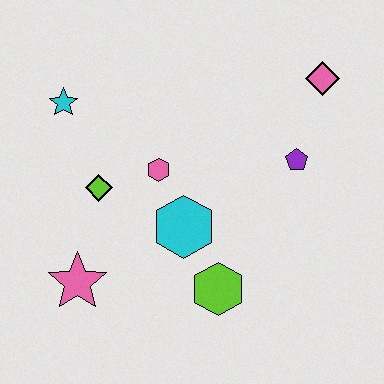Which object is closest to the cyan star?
The lime diamond is closest to the cyan star.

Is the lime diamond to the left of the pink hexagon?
Yes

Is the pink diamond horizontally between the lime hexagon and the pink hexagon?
No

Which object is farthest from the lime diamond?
The pink diamond is farthest from the lime diamond.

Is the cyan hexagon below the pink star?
No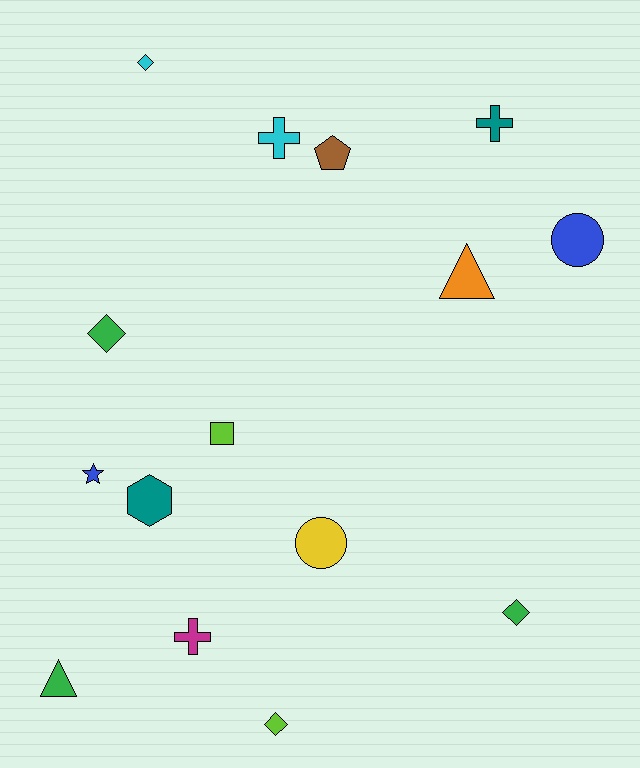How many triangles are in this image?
There are 2 triangles.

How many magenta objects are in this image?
There is 1 magenta object.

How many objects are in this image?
There are 15 objects.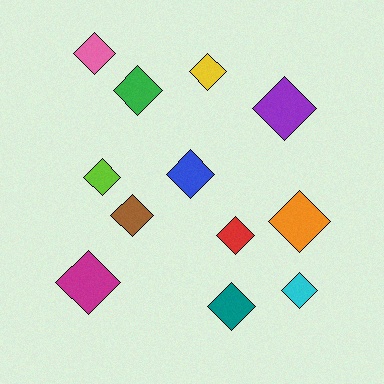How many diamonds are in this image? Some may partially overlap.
There are 12 diamonds.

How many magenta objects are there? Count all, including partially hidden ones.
There is 1 magenta object.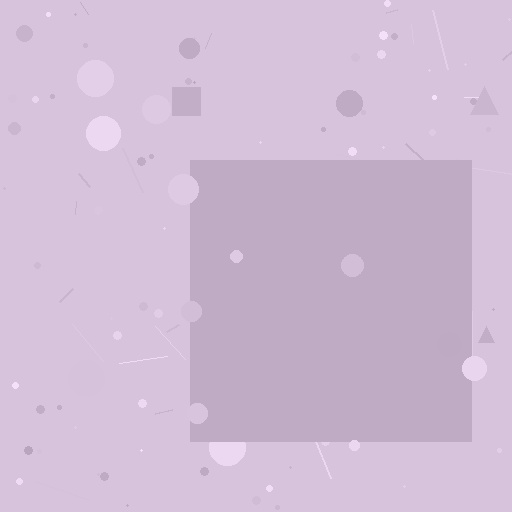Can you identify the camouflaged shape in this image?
The camouflaged shape is a square.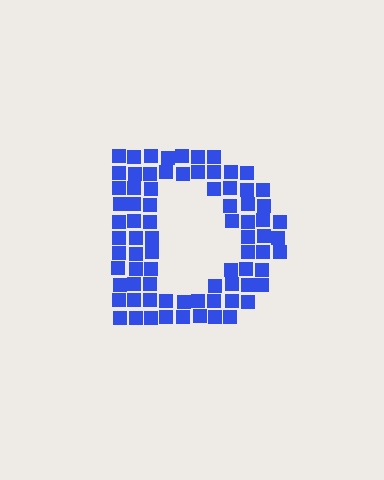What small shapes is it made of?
It is made of small squares.